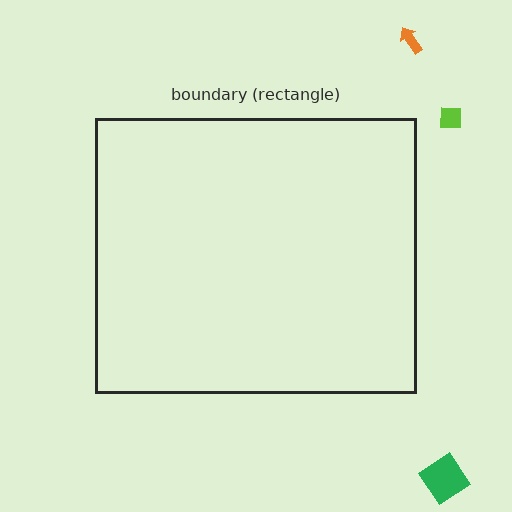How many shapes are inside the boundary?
0 inside, 3 outside.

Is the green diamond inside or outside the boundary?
Outside.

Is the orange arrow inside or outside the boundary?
Outside.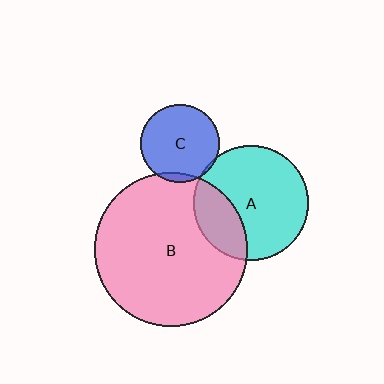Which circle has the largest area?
Circle B (pink).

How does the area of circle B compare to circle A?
Approximately 1.8 times.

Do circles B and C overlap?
Yes.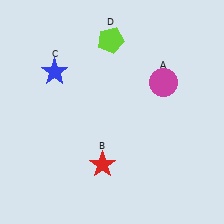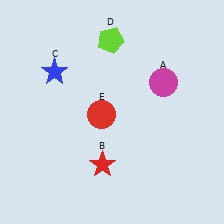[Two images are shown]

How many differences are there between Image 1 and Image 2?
There is 1 difference between the two images.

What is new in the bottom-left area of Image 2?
A red circle (E) was added in the bottom-left area of Image 2.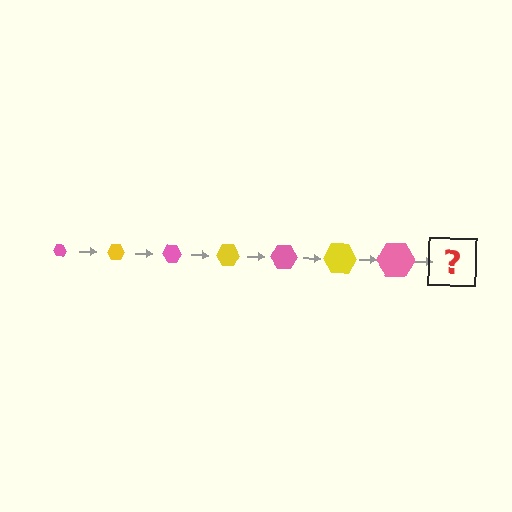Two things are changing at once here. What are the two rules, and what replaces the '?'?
The two rules are that the hexagon grows larger each step and the color cycles through pink and yellow. The '?' should be a yellow hexagon, larger than the previous one.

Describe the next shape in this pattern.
It should be a yellow hexagon, larger than the previous one.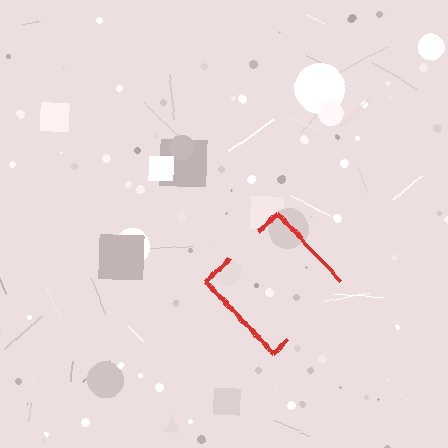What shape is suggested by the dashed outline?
The dashed outline suggests a diamond.